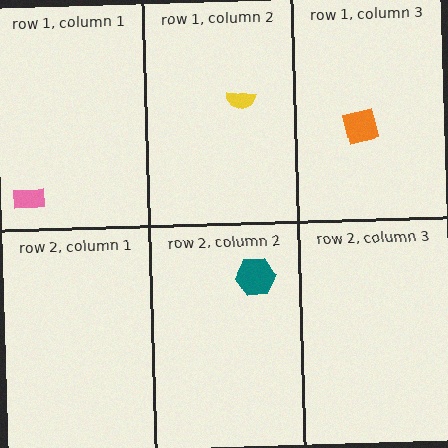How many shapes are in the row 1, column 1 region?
1.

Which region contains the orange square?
The row 1, column 3 region.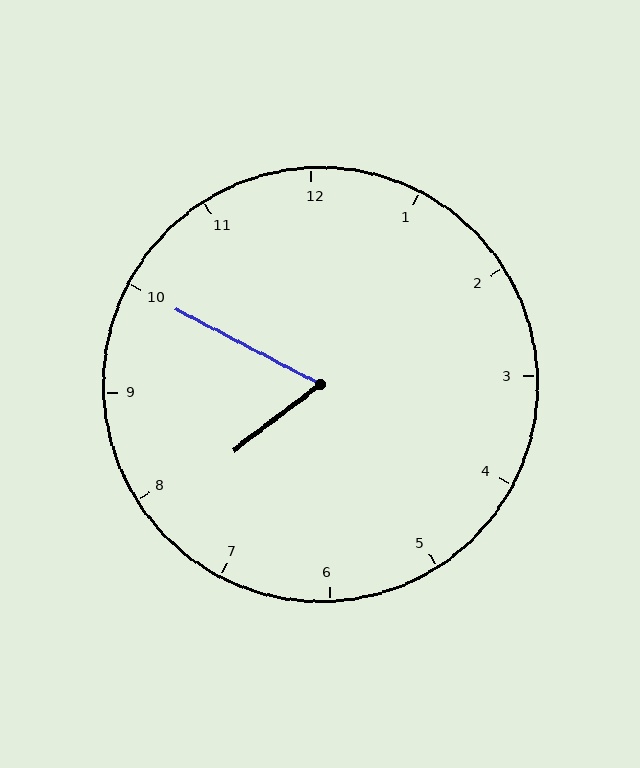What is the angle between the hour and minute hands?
Approximately 65 degrees.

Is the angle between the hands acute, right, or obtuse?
It is acute.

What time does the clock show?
7:50.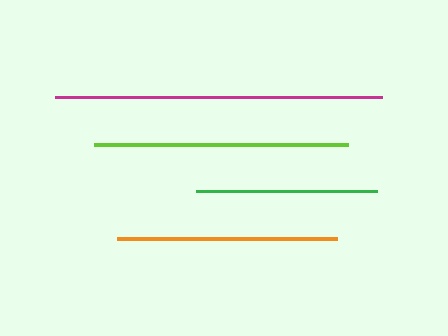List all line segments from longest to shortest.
From longest to shortest: magenta, lime, orange, green.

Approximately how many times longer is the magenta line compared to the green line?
The magenta line is approximately 1.8 times the length of the green line.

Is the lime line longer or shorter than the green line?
The lime line is longer than the green line.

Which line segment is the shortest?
The green line is the shortest at approximately 181 pixels.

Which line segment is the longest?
The magenta line is the longest at approximately 327 pixels.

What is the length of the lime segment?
The lime segment is approximately 254 pixels long.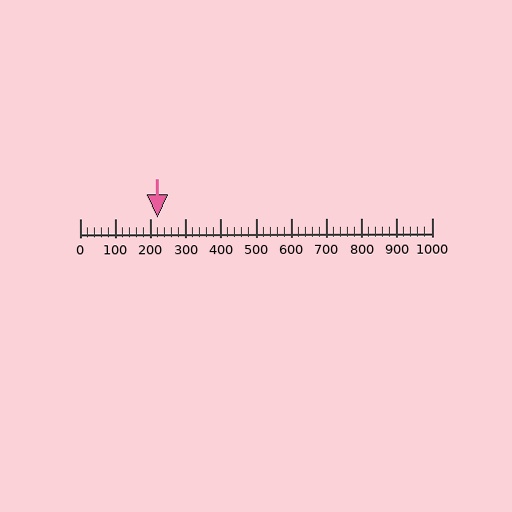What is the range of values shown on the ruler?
The ruler shows values from 0 to 1000.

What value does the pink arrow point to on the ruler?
The pink arrow points to approximately 221.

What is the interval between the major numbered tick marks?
The major tick marks are spaced 100 units apart.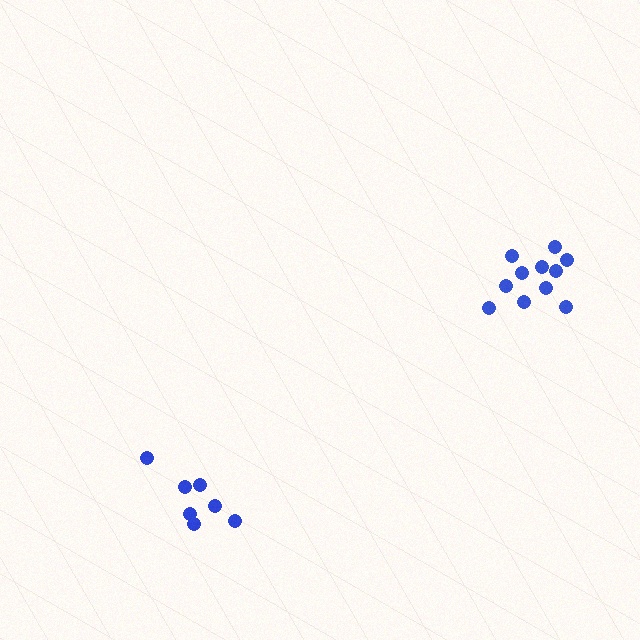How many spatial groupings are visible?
There are 2 spatial groupings.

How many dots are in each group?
Group 1: 11 dots, Group 2: 7 dots (18 total).